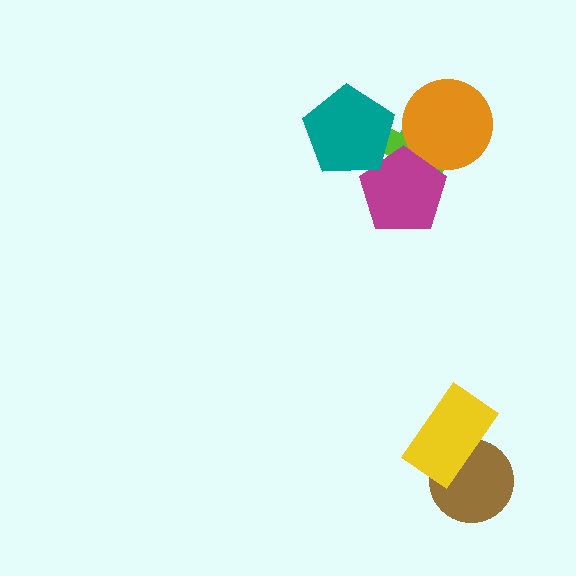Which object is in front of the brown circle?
The yellow rectangle is in front of the brown circle.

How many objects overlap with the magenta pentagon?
3 objects overlap with the magenta pentagon.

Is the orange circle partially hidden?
Yes, it is partially covered by another shape.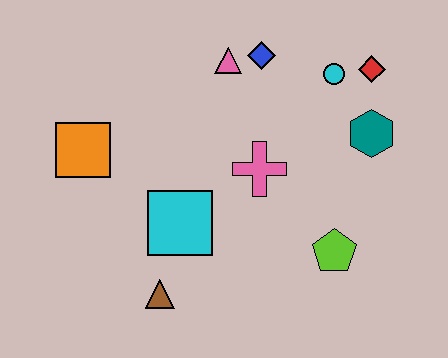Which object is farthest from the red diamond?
The brown triangle is farthest from the red diamond.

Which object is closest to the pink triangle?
The blue diamond is closest to the pink triangle.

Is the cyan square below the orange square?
Yes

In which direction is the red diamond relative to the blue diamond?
The red diamond is to the right of the blue diamond.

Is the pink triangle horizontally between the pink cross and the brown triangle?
Yes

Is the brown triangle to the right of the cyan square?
No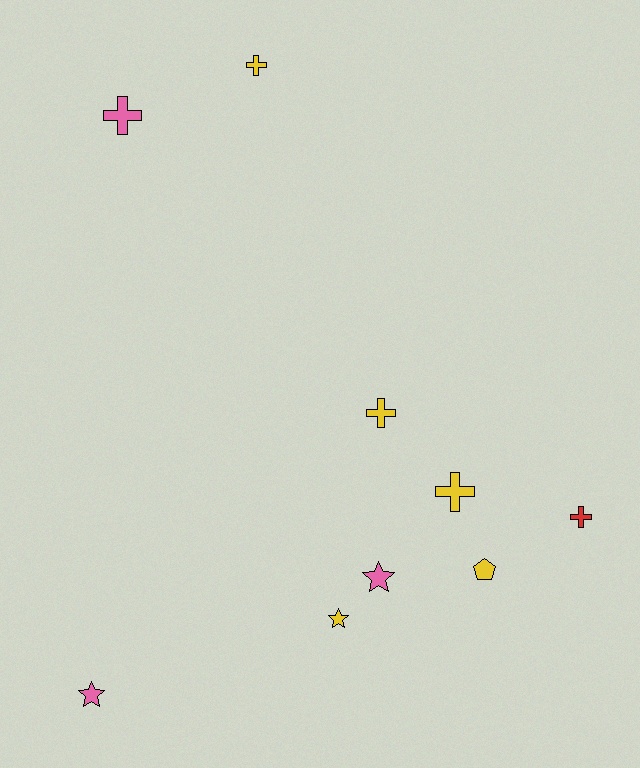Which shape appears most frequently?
Cross, with 5 objects.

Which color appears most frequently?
Yellow, with 5 objects.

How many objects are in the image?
There are 9 objects.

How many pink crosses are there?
There is 1 pink cross.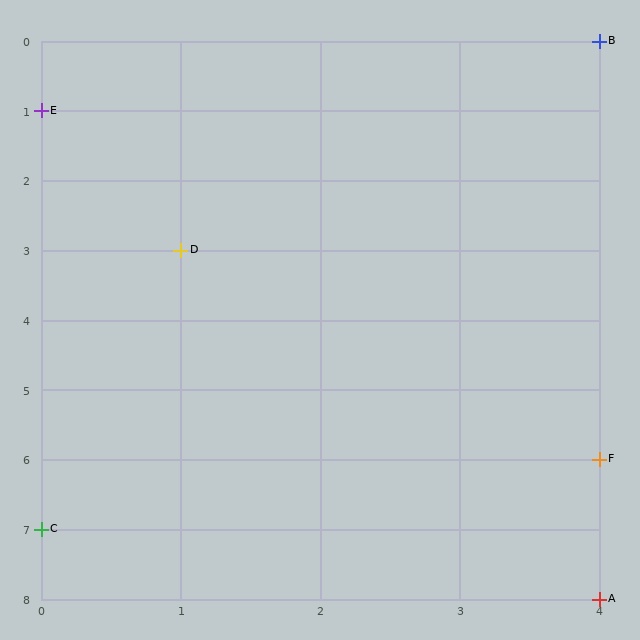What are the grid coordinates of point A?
Point A is at grid coordinates (4, 8).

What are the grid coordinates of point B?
Point B is at grid coordinates (4, 0).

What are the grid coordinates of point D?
Point D is at grid coordinates (1, 3).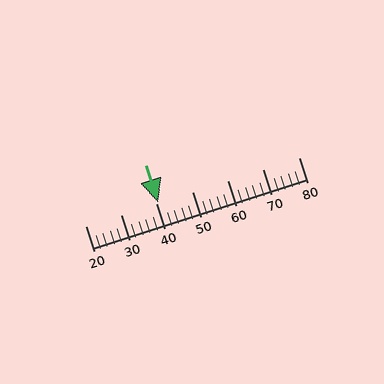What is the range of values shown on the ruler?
The ruler shows values from 20 to 80.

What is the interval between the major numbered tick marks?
The major tick marks are spaced 10 units apart.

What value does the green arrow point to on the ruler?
The green arrow points to approximately 40.